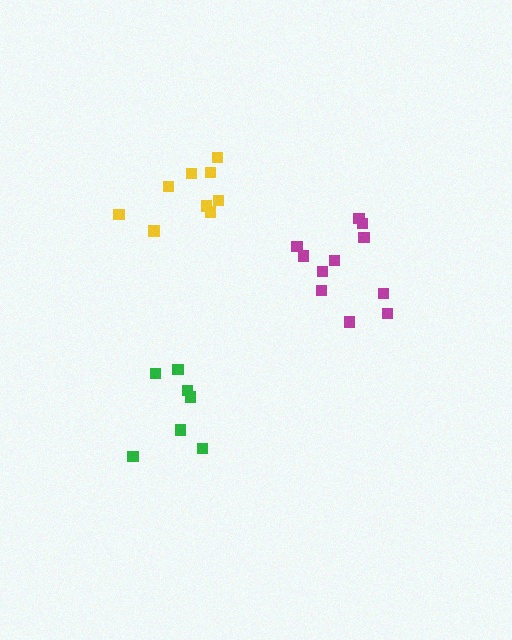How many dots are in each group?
Group 1: 11 dots, Group 2: 9 dots, Group 3: 7 dots (27 total).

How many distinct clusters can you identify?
There are 3 distinct clusters.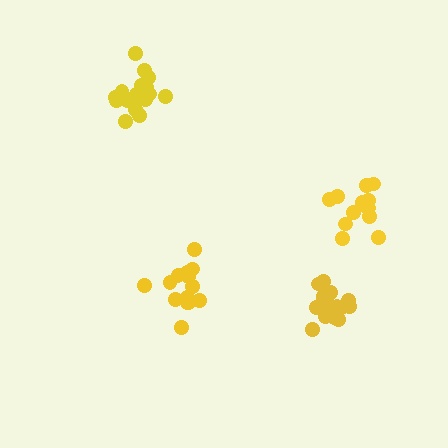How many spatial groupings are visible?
There are 4 spatial groupings.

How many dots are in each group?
Group 1: 15 dots, Group 2: 17 dots, Group 3: 14 dots, Group 4: 17 dots (63 total).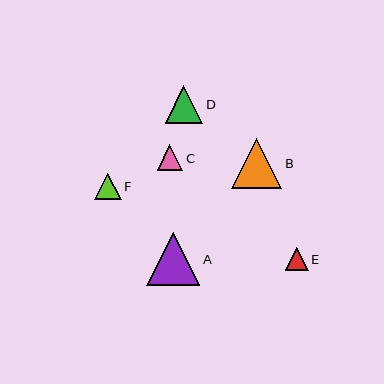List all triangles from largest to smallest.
From largest to smallest: A, B, D, F, C, E.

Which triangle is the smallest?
Triangle E is the smallest with a size of approximately 23 pixels.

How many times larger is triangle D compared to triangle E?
Triangle D is approximately 1.7 times the size of triangle E.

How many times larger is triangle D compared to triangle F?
Triangle D is approximately 1.4 times the size of triangle F.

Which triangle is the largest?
Triangle A is the largest with a size of approximately 53 pixels.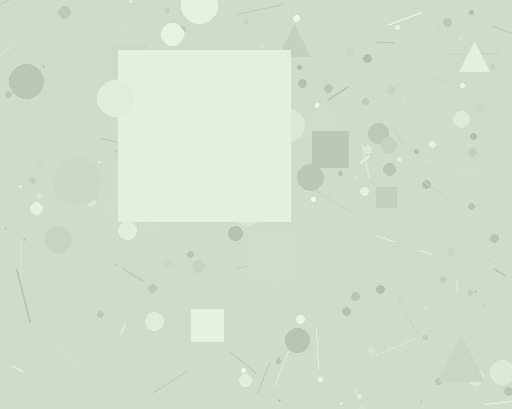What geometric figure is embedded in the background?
A square is embedded in the background.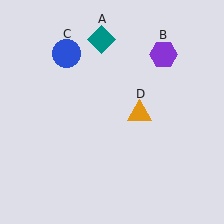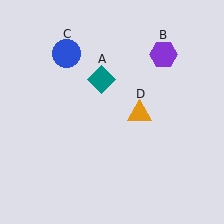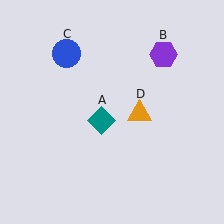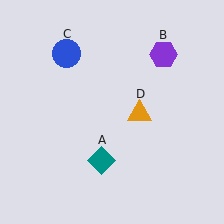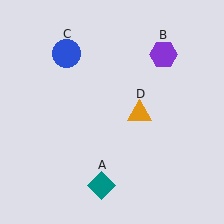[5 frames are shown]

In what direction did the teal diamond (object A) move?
The teal diamond (object A) moved down.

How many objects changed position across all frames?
1 object changed position: teal diamond (object A).